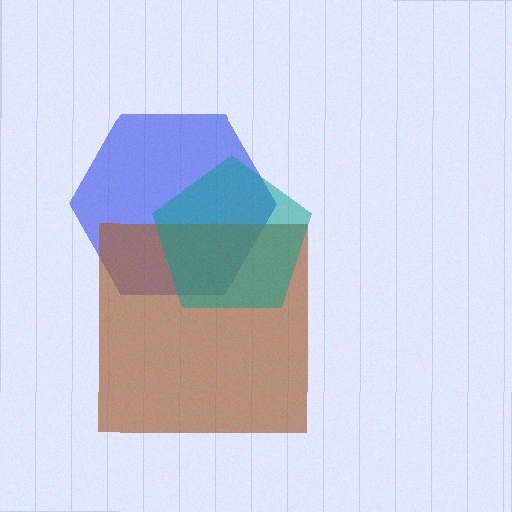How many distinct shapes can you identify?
There are 3 distinct shapes: a blue hexagon, a brown square, a teal pentagon.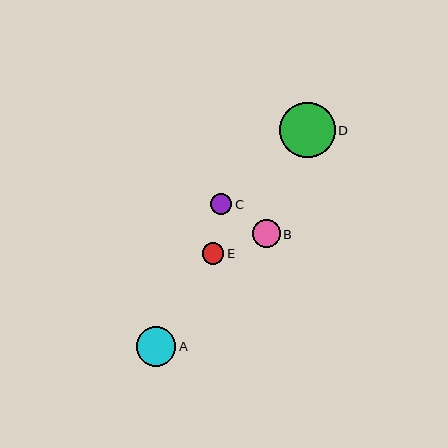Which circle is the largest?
Circle D is the largest with a size of approximately 55 pixels.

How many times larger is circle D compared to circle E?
Circle D is approximately 2.6 times the size of circle E.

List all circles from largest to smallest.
From largest to smallest: D, A, B, E, C.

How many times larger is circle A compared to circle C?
Circle A is approximately 1.9 times the size of circle C.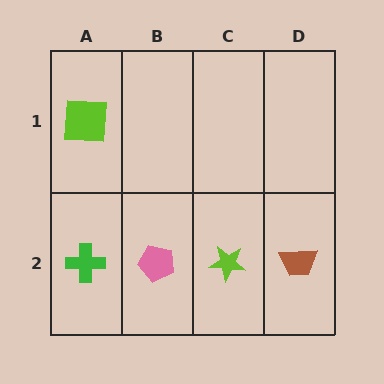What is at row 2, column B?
A pink pentagon.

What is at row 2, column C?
A lime star.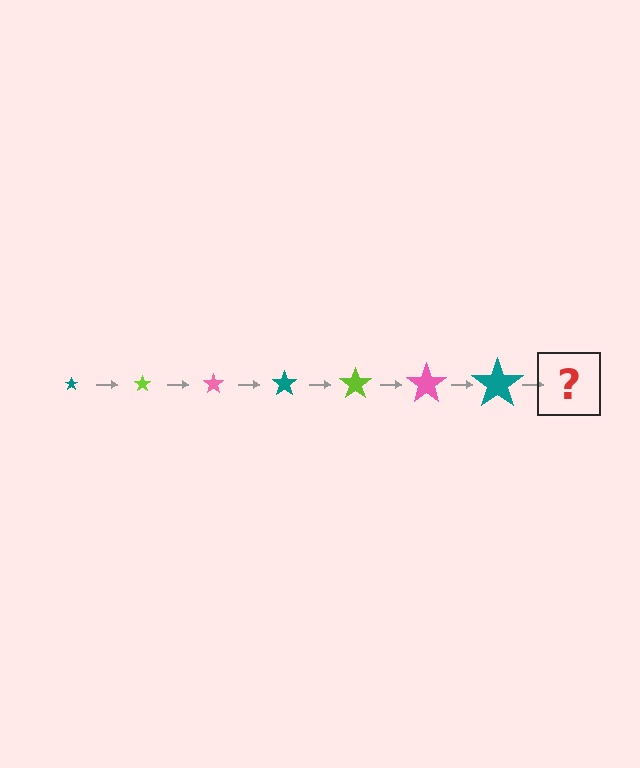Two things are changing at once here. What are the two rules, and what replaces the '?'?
The two rules are that the star grows larger each step and the color cycles through teal, lime, and pink. The '?' should be a lime star, larger than the previous one.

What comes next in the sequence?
The next element should be a lime star, larger than the previous one.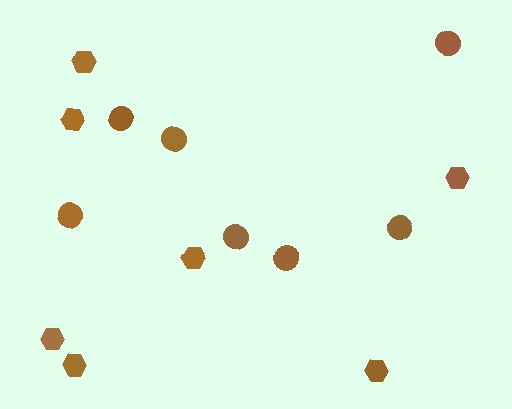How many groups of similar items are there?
There are 2 groups: one group of hexagons (7) and one group of circles (7).